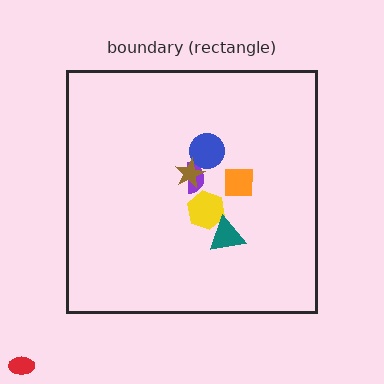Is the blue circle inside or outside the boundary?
Inside.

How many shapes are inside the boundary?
6 inside, 1 outside.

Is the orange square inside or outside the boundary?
Inside.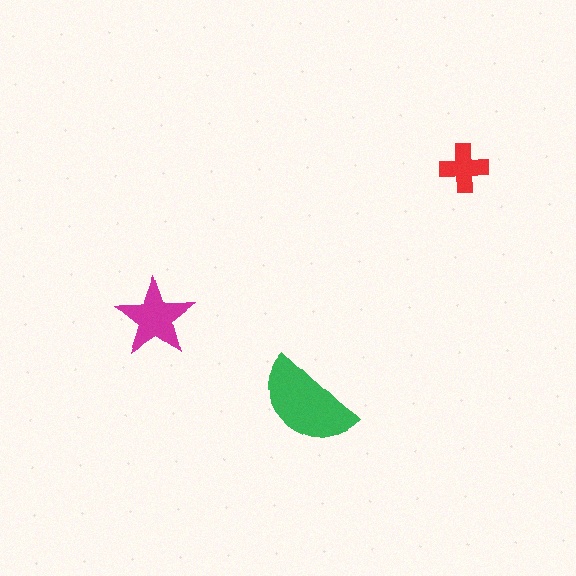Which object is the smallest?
The red cross.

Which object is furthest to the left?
The magenta star is leftmost.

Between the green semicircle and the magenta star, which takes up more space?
The green semicircle.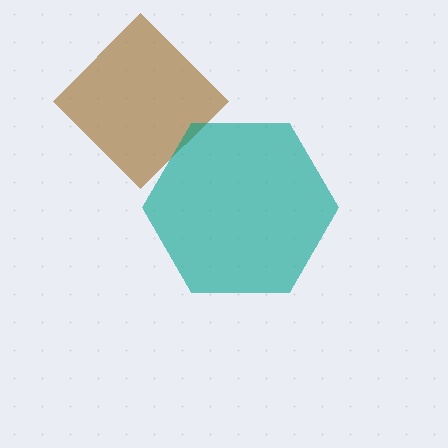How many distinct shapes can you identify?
There are 2 distinct shapes: a brown diamond, a teal hexagon.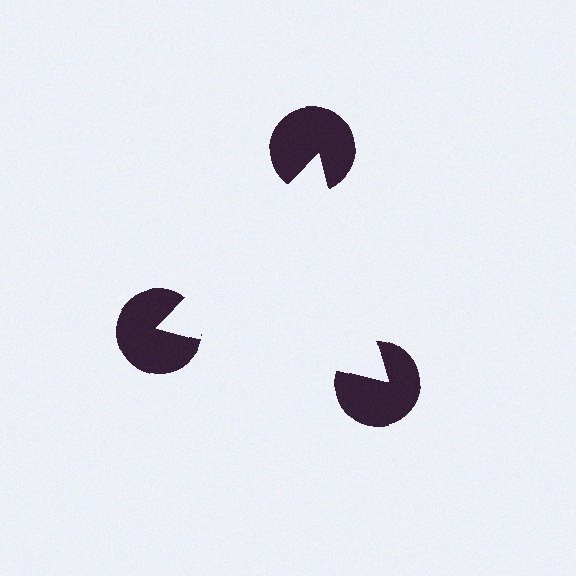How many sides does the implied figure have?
3 sides.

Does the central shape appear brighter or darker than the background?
It typically appears slightly brighter than the background, even though no actual brightness change is drawn.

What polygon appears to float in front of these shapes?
An illusory triangle — its edges are inferred from the aligned wedge cuts in the pac-man discs, not physically drawn.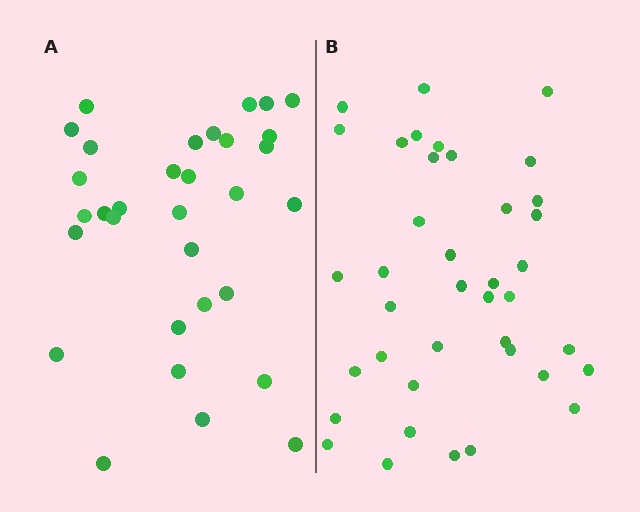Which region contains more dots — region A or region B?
Region B (the right region) has more dots.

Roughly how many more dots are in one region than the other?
Region B has roughly 8 or so more dots than region A.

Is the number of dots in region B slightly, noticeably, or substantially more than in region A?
Region B has only slightly more — the two regions are fairly close. The ratio is roughly 1.2 to 1.